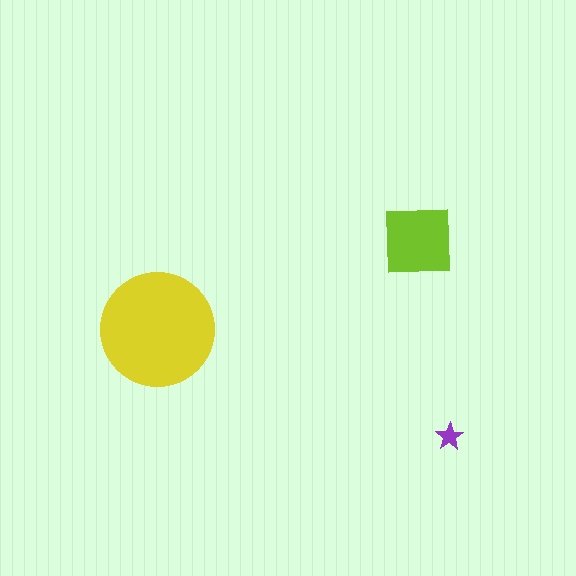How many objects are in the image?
There are 3 objects in the image.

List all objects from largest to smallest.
The yellow circle, the lime square, the purple star.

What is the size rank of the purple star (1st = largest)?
3rd.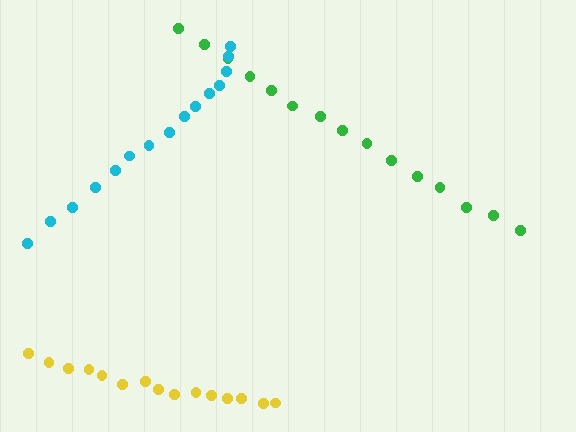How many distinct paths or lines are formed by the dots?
There are 3 distinct paths.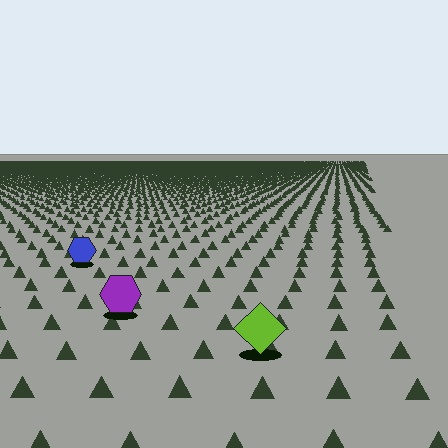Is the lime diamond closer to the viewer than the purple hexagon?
Yes. The lime diamond is closer — you can tell from the texture gradient: the ground texture is coarser near it.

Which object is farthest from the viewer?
The blue hexagon is farthest from the viewer. It appears smaller and the ground texture around it is denser.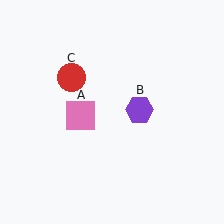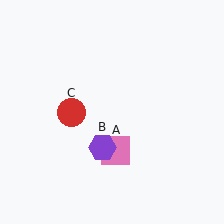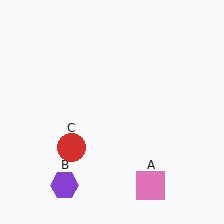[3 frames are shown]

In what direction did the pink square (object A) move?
The pink square (object A) moved down and to the right.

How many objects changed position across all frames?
3 objects changed position: pink square (object A), purple hexagon (object B), red circle (object C).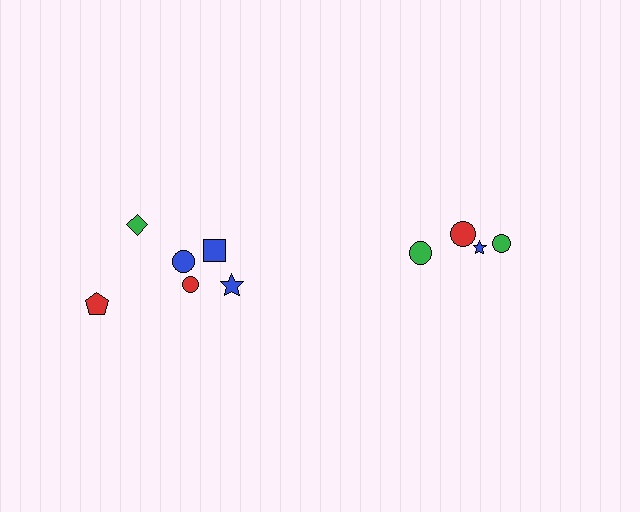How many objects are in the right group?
There are 4 objects.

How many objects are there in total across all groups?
There are 10 objects.